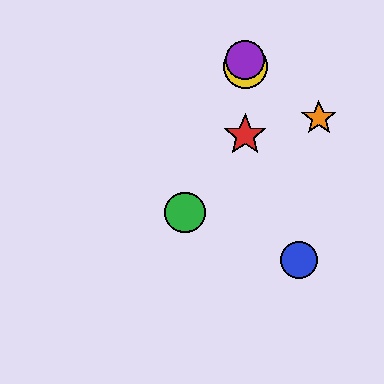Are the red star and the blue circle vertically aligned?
No, the red star is at x≈245 and the blue circle is at x≈299.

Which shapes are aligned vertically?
The red star, the yellow circle, the purple circle are aligned vertically.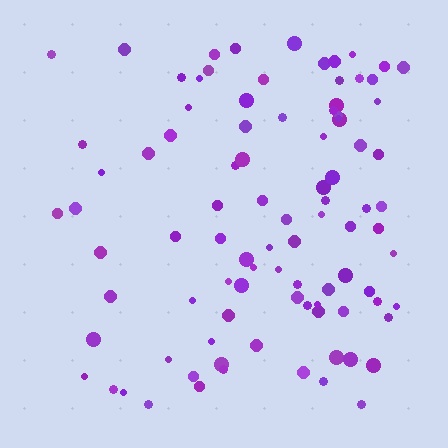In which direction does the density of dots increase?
From left to right, with the right side densest.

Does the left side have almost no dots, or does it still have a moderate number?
Still a moderate number, just noticeably fewer than the right.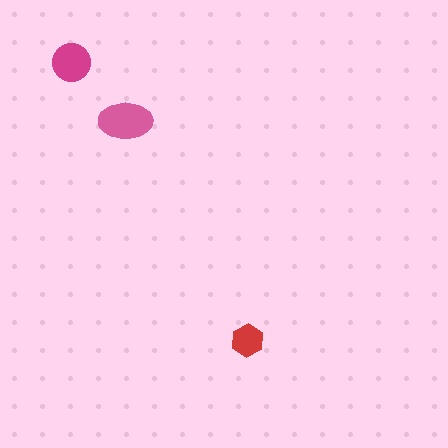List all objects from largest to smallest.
The pink ellipse, the magenta circle, the red hexagon.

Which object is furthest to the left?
The magenta circle is leftmost.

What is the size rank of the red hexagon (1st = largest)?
3rd.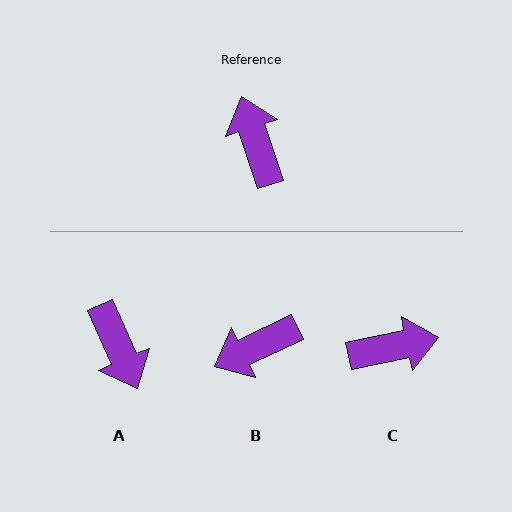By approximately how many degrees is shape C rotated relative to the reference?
Approximately 96 degrees clockwise.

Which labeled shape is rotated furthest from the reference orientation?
A, about 174 degrees away.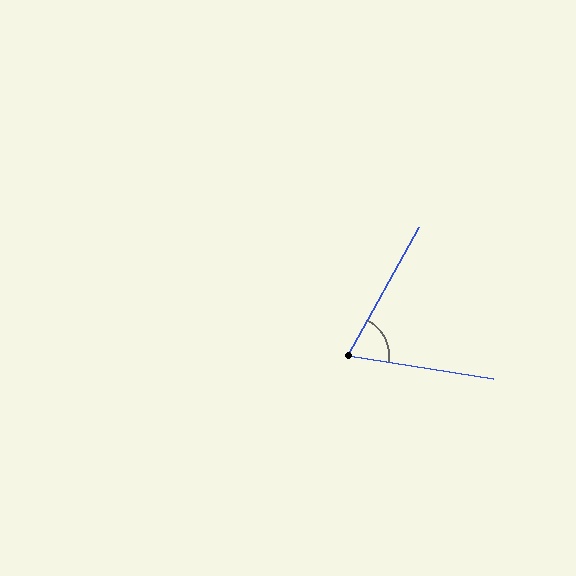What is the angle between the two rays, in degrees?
Approximately 70 degrees.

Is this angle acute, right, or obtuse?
It is acute.